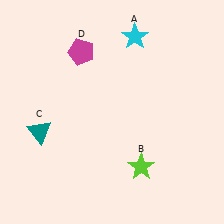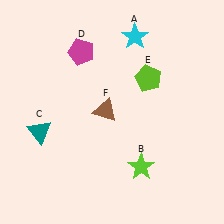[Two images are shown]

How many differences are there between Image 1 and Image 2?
There are 2 differences between the two images.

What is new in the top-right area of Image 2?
A lime pentagon (E) was added in the top-right area of Image 2.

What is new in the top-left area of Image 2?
A brown triangle (F) was added in the top-left area of Image 2.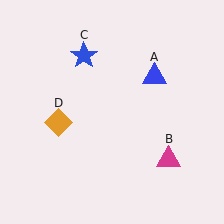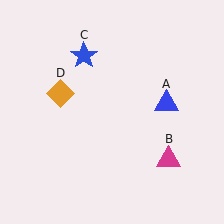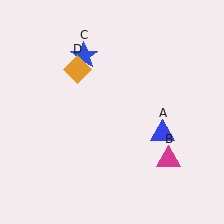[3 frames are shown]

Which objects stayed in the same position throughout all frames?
Magenta triangle (object B) and blue star (object C) remained stationary.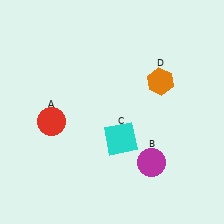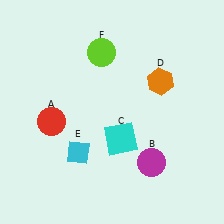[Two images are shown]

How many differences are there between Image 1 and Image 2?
There are 2 differences between the two images.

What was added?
A cyan diamond (E), a lime circle (F) were added in Image 2.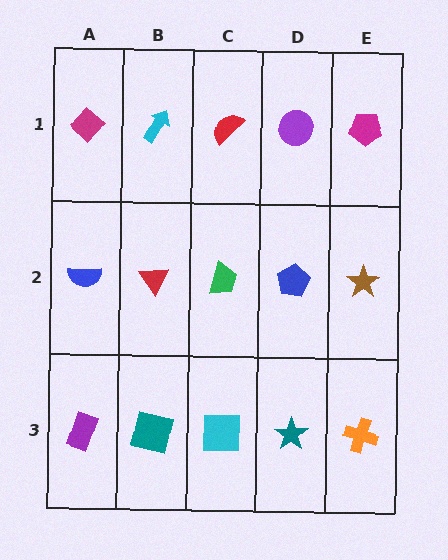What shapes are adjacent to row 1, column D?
A blue pentagon (row 2, column D), a red semicircle (row 1, column C), a magenta pentagon (row 1, column E).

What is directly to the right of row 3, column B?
A cyan square.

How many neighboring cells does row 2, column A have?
3.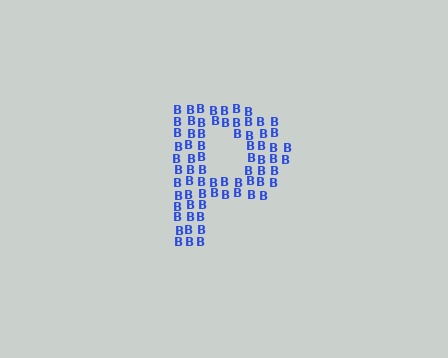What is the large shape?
The large shape is the letter P.